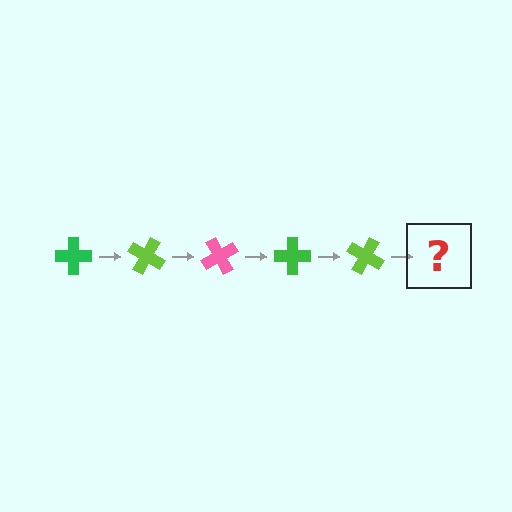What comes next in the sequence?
The next element should be a pink cross, rotated 150 degrees from the start.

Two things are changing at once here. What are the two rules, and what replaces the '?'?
The two rules are that it rotates 30 degrees each step and the color cycles through green, lime, and pink. The '?' should be a pink cross, rotated 150 degrees from the start.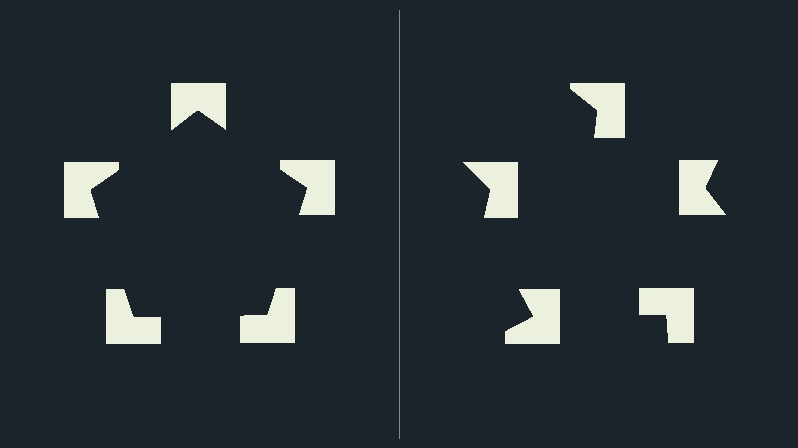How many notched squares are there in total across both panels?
10 — 5 on each side.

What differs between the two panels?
The notched squares are positioned identically on both sides; only the wedge orientations differ. On the left they align to a pentagon; on the right they are misaligned.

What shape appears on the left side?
An illusory pentagon.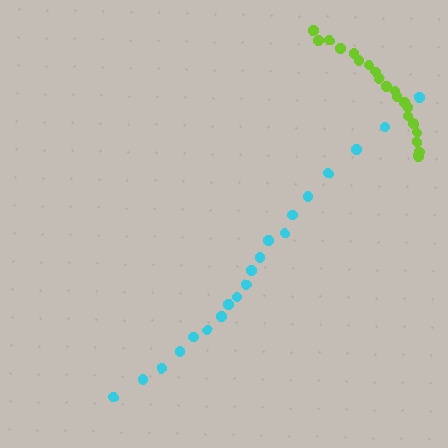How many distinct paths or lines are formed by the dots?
There are 2 distinct paths.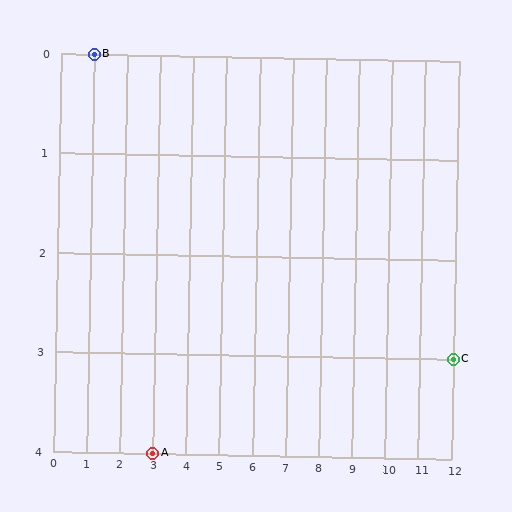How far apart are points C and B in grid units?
Points C and B are 11 columns and 3 rows apart (about 11.4 grid units diagonally).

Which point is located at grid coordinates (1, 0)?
Point B is at (1, 0).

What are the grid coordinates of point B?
Point B is at grid coordinates (1, 0).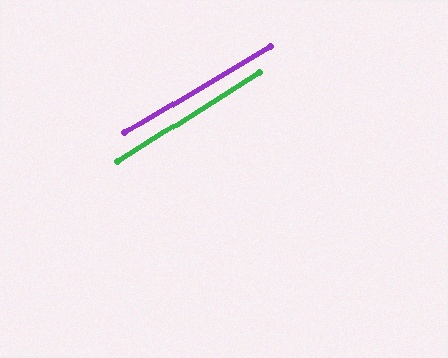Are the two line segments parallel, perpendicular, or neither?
Parallel — their directions differ by only 1.4°.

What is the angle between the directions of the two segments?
Approximately 1 degree.